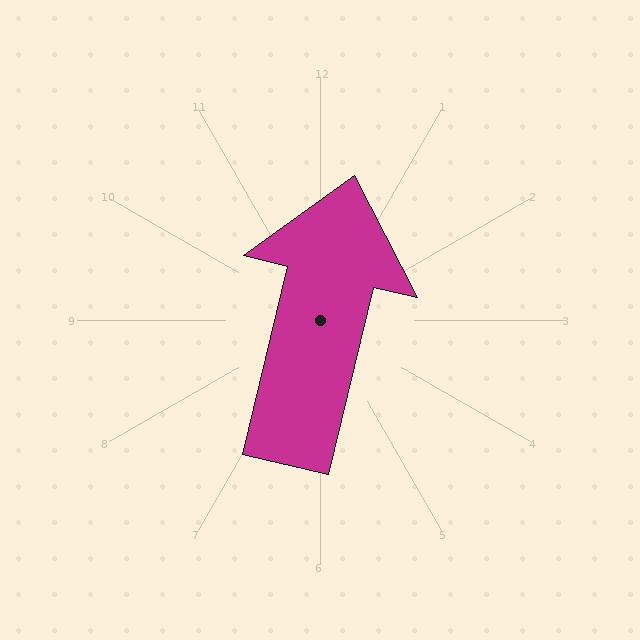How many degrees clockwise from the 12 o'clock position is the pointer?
Approximately 13 degrees.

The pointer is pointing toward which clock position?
Roughly 12 o'clock.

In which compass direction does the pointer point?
North.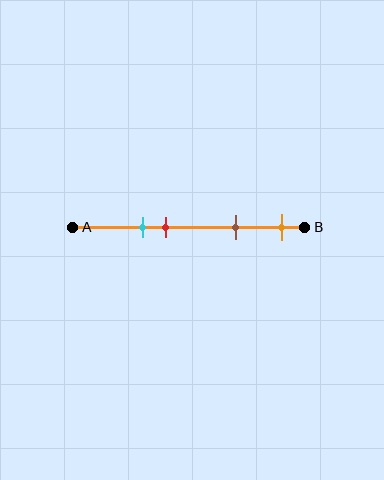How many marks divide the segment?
There are 4 marks dividing the segment.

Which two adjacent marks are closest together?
The cyan and red marks are the closest adjacent pair.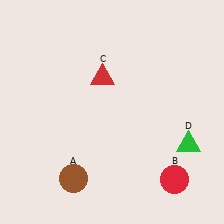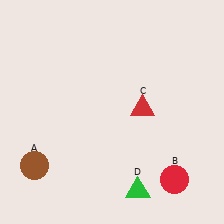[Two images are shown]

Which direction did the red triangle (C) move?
The red triangle (C) moved right.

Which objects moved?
The objects that moved are: the brown circle (A), the red triangle (C), the green triangle (D).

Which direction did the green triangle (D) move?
The green triangle (D) moved left.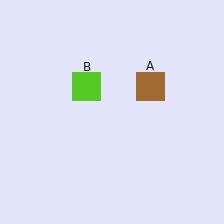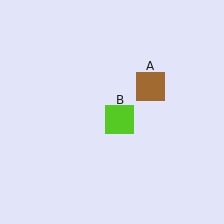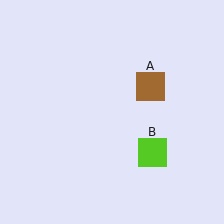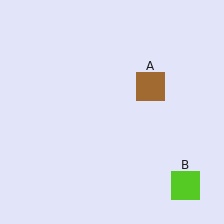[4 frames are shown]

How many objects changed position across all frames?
1 object changed position: lime square (object B).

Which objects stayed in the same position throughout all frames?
Brown square (object A) remained stationary.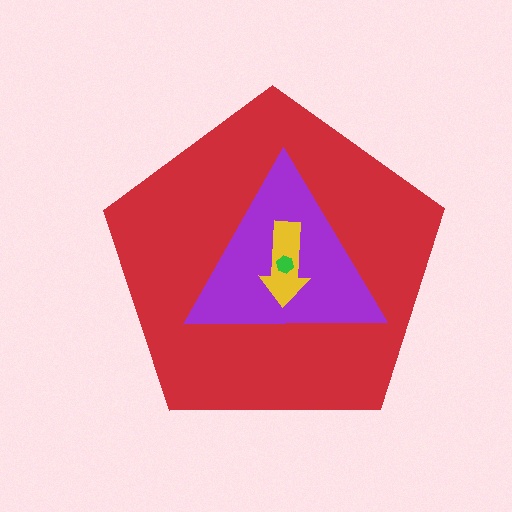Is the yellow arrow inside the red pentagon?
Yes.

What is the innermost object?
The green hexagon.